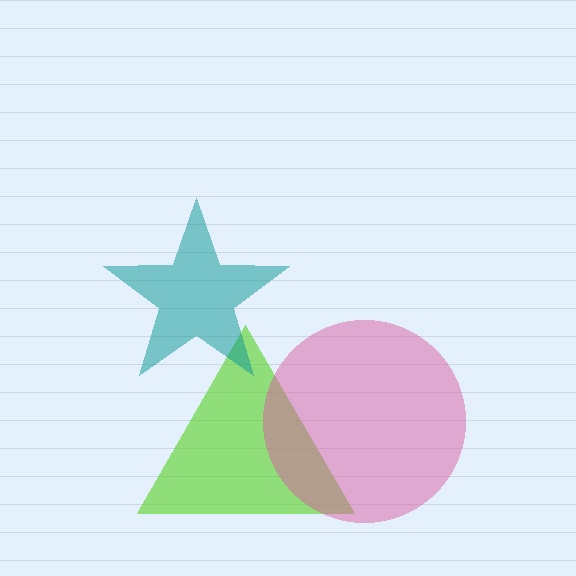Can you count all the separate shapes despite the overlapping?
Yes, there are 3 separate shapes.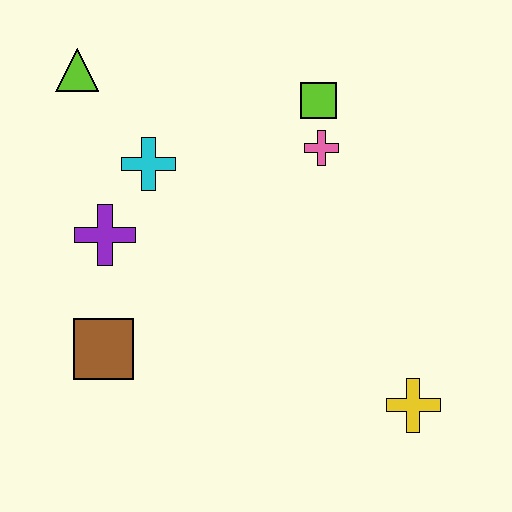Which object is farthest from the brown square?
The lime square is farthest from the brown square.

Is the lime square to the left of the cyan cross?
No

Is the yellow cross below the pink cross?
Yes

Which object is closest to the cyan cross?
The purple cross is closest to the cyan cross.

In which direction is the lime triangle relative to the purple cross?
The lime triangle is above the purple cross.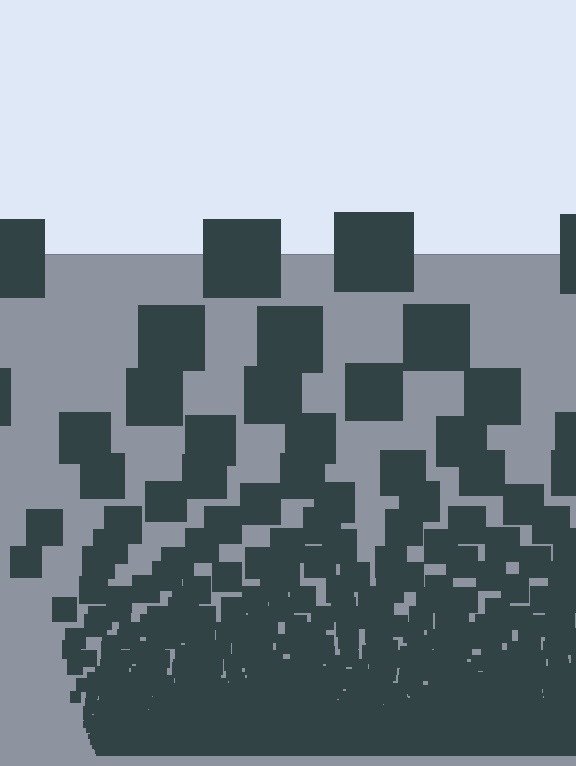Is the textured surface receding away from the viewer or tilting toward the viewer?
The surface appears to tilt toward the viewer. Texture elements get larger and sparser toward the top.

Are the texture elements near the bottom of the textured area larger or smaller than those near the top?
Smaller. The gradient is inverted — elements near the bottom are smaller and denser.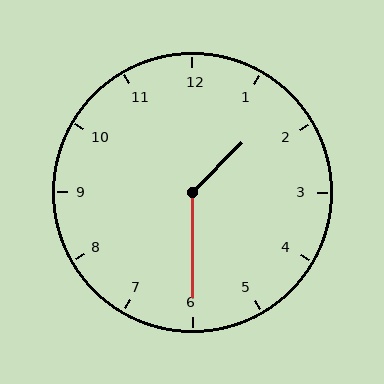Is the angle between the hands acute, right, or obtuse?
It is obtuse.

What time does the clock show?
1:30.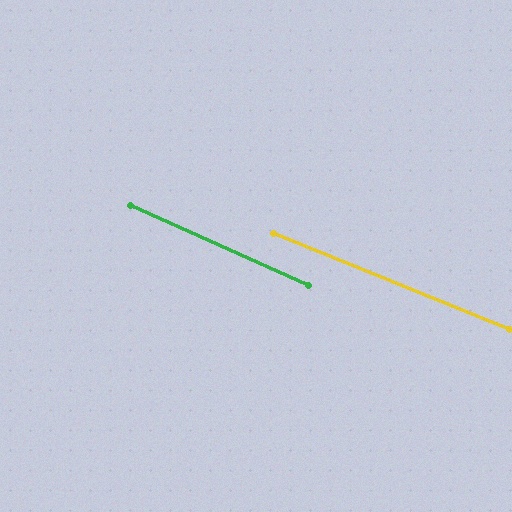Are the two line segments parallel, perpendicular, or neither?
Parallel — their directions differ by only 1.8°.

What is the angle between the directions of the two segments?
Approximately 2 degrees.